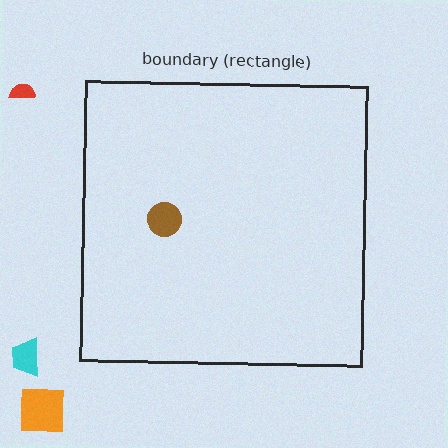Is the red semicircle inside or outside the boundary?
Outside.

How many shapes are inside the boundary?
1 inside, 3 outside.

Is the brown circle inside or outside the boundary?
Inside.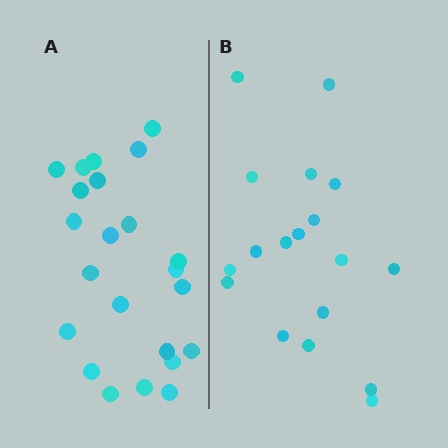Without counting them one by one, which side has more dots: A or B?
Region A (the left region) has more dots.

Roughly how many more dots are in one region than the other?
Region A has about 5 more dots than region B.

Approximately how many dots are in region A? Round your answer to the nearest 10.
About 20 dots. (The exact count is 23, which rounds to 20.)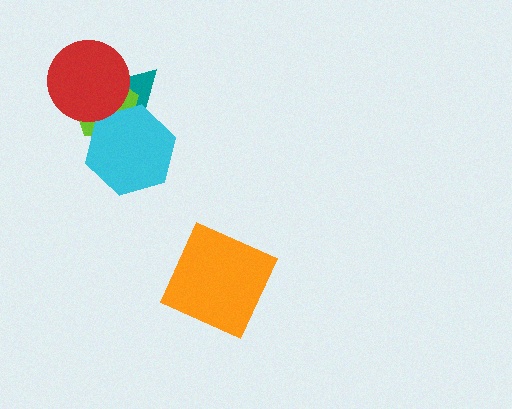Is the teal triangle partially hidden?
Yes, it is partially covered by another shape.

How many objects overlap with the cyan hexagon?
2 objects overlap with the cyan hexagon.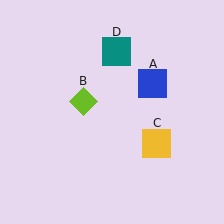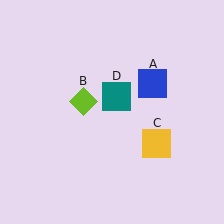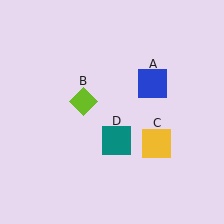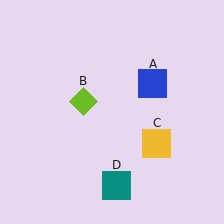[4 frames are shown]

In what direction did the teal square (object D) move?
The teal square (object D) moved down.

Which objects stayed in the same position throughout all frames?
Blue square (object A) and lime diamond (object B) and yellow square (object C) remained stationary.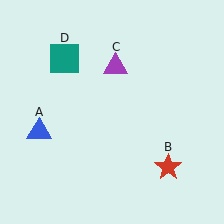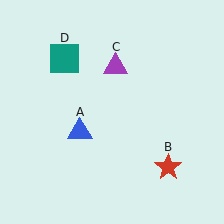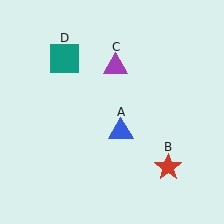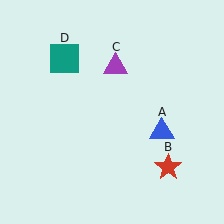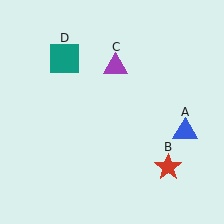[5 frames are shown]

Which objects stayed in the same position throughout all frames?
Red star (object B) and purple triangle (object C) and teal square (object D) remained stationary.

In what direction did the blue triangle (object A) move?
The blue triangle (object A) moved right.